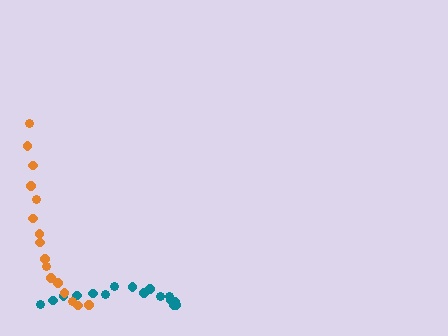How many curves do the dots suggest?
There are 2 distinct paths.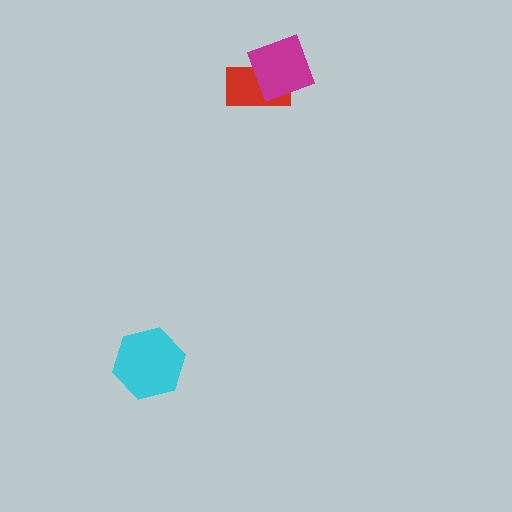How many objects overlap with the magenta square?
1 object overlaps with the magenta square.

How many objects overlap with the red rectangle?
1 object overlaps with the red rectangle.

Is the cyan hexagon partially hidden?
No, no other shape covers it.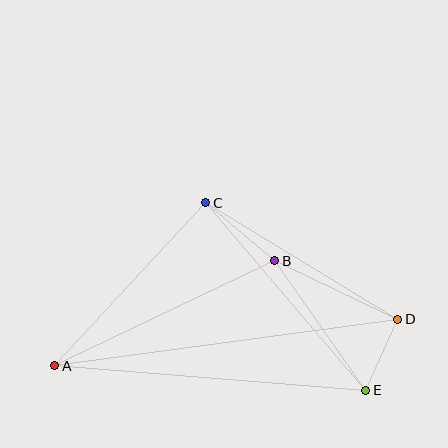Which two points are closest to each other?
Points D and E are closest to each other.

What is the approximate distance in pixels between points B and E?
The distance between B and E is approximately 158 pixels.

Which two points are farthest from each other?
Points A and D are farthest from each other.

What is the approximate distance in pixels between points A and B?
The distance between A and B is approximately 244 pixels.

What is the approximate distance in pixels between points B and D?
The distance between B and D is approximately 136 pixels.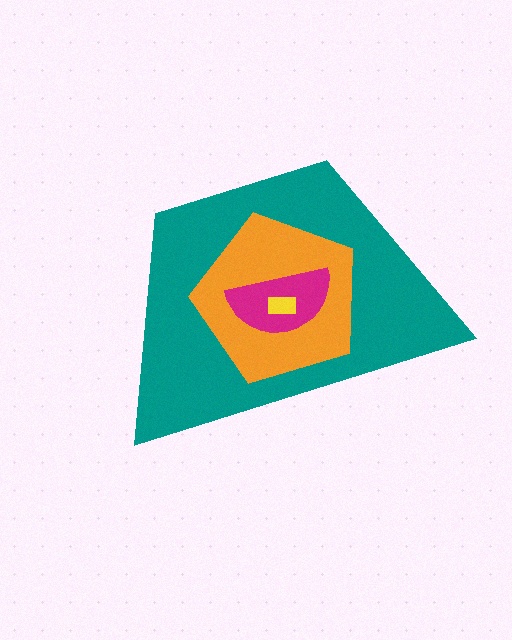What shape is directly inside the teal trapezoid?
The orange pentagon.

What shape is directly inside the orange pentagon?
The magenta semicircle.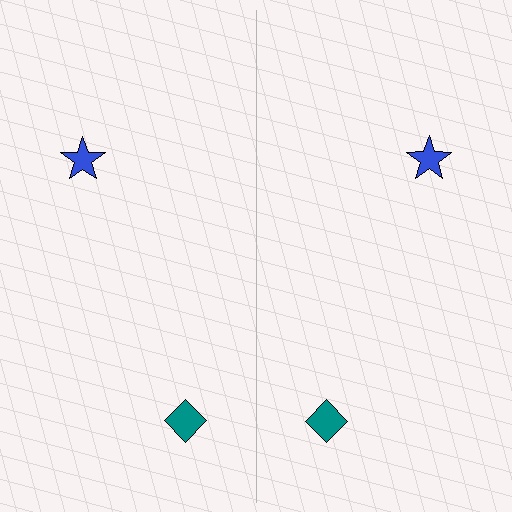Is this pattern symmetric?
Yes, this pattern has bilateral (reflection) symmetry.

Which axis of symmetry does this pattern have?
The pattern has a vertical axis of symmetry running through the center of the image.